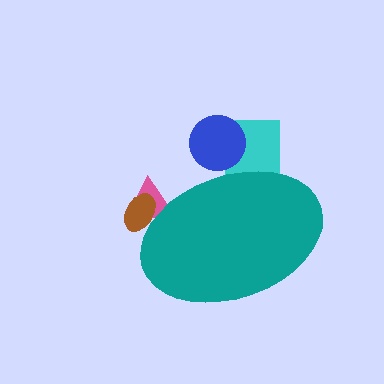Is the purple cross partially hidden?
Yes, the purple cross is partially hidden behind the teal ellipse.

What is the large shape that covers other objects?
A teal ellipse.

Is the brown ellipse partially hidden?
Yes, the brown ellipse is partially hidden behind the teal ellipse.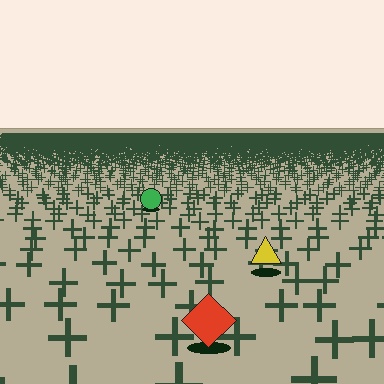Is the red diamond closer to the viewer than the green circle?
Yes. The red diamond is closer — you can tell from the texture gradient: the ground texture is coarser near it.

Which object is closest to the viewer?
The red diamond is closest. The texture marks near it are larger and more spread out.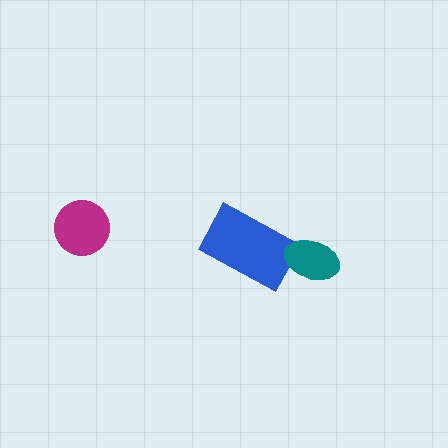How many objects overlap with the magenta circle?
0 objects overlap with the magenta circle.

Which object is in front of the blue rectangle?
The teal ellipse is in front of the blue rectangle.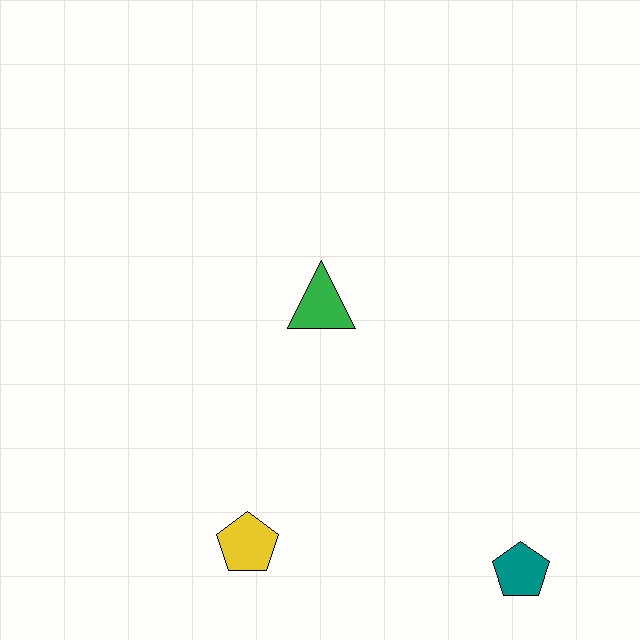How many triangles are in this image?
There is 1 triangle.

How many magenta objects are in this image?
There are no magenta objects.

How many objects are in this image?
There are 3 objects.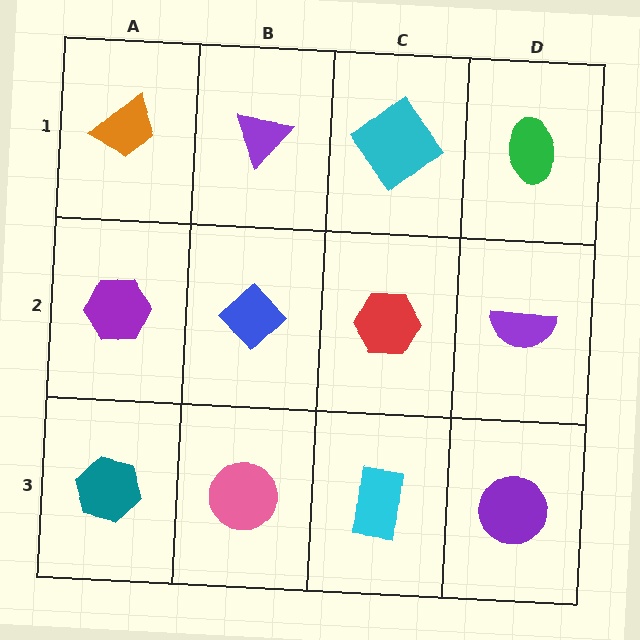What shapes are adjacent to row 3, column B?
A blue diamond (row 2, column B), a teal hexagon (row 3, column A), a cyan rectangle (row 3, column C).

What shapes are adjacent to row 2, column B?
A purple triangle (row 1, column B), a pink circle (row 3, column B), a purple hexagon (row 2, column A), a red hexagon (row 2, column C).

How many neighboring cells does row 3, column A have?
2.